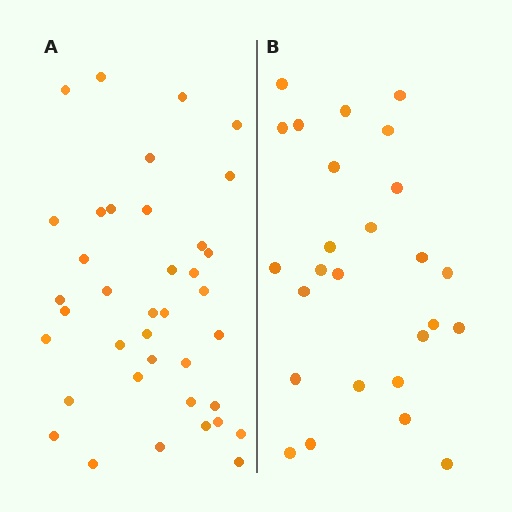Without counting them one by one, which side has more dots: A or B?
Region A (the left region) has more dots.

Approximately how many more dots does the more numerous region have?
Region A has roughly 12 or so more dots than region B.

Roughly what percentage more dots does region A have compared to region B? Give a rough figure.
About 45% more.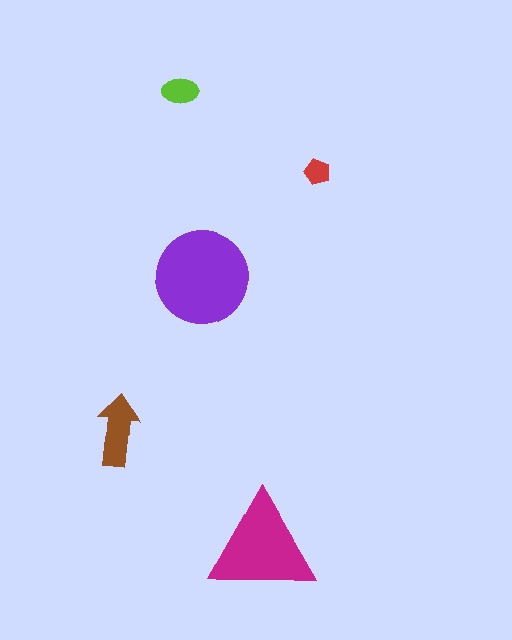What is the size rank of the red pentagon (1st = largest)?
5th.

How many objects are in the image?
There are 5 objects in the image.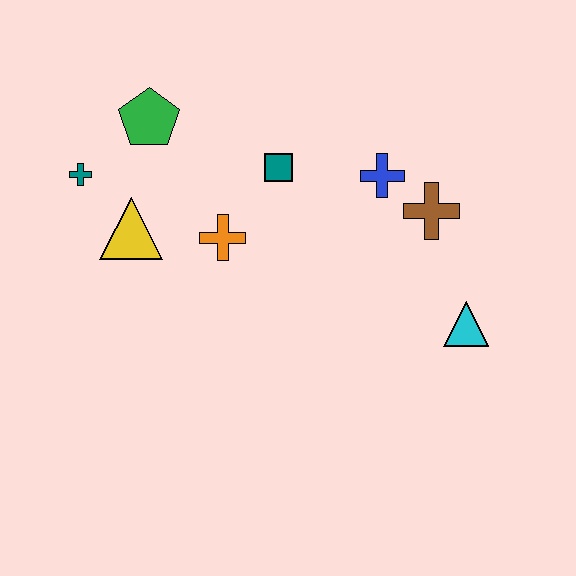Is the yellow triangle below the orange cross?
No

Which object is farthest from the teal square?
The cyan triangle is farthest from the teal square.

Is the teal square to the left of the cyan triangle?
Yes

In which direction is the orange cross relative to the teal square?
The orange cross is below the teal square.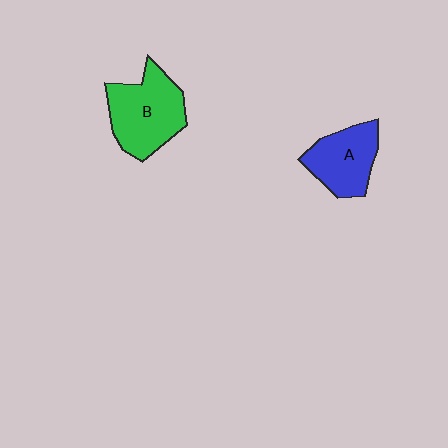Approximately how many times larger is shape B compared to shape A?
Approximately 1.3 times.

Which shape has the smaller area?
Shape A (blue).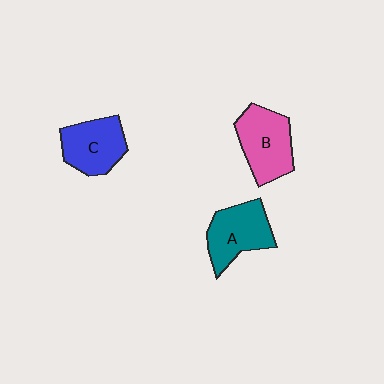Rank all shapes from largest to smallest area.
From largest to smallest: B (pink), A (teal), C (blue).